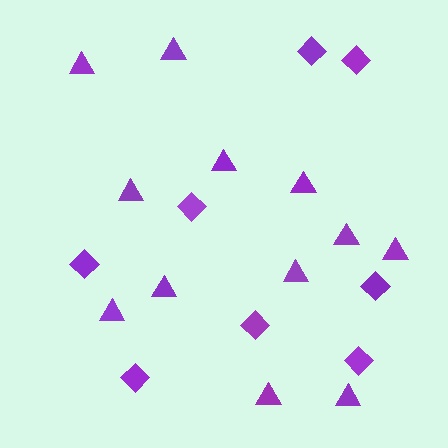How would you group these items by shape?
There are 2 groups: one group of diamonds (8) and one group of triangles (12).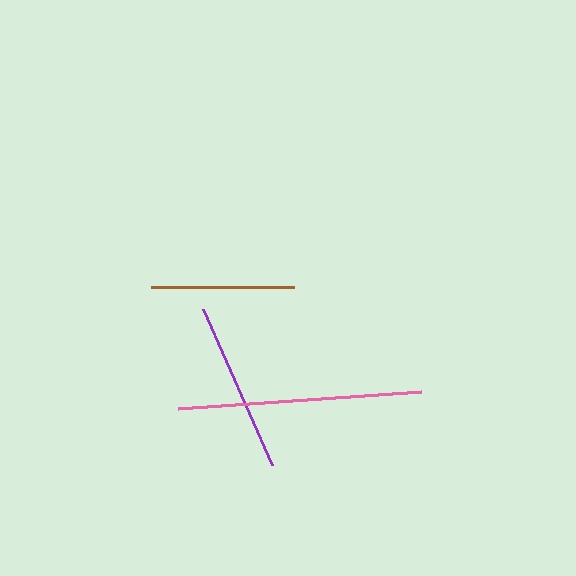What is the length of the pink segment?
The pink segment is approximately 243 pixels long.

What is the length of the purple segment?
The purple segment is approximately 171 pixels long.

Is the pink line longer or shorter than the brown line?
The pink line is longer than the brown line.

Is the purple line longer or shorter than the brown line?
The purple line is longer than the brown line.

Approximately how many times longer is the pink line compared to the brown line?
The pink line is approximately 1.7 times the length of the brown line.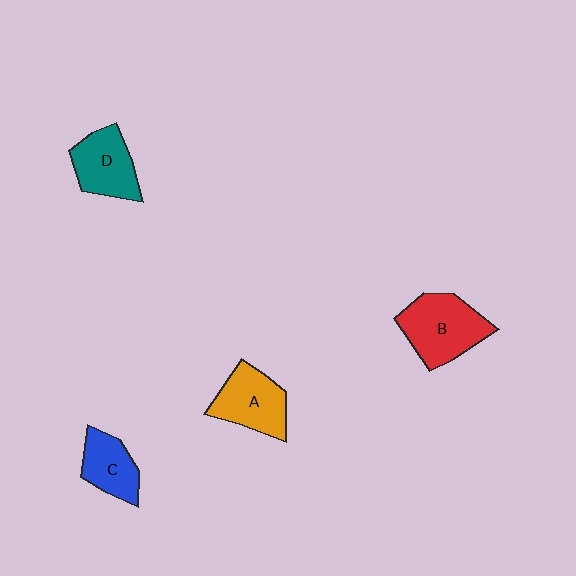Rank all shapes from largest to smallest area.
From largest to smallest: B (red), A (orange), D (teal), C (blue).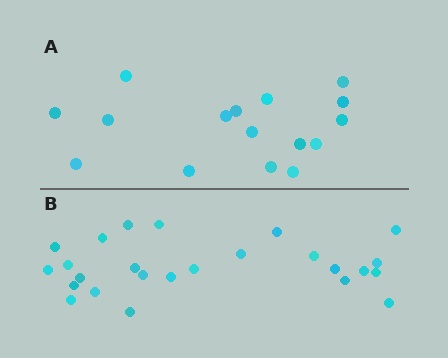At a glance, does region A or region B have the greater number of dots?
Region B (the bottom region) has more dots.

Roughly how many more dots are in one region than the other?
Region B has roughly 8 or so more dots than region A.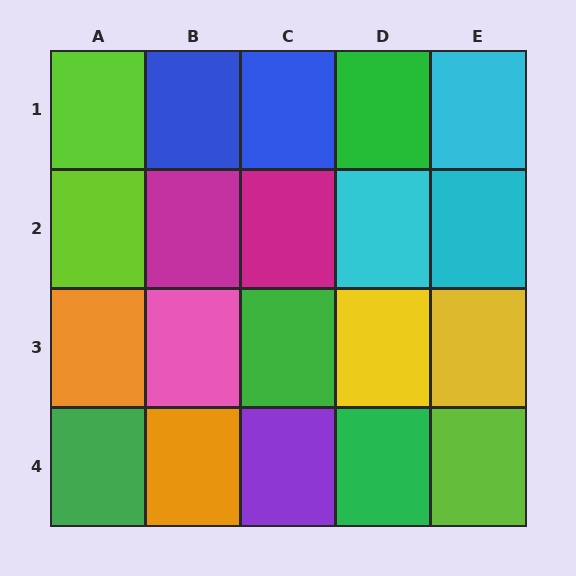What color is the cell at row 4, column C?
Purple.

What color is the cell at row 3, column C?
Green.